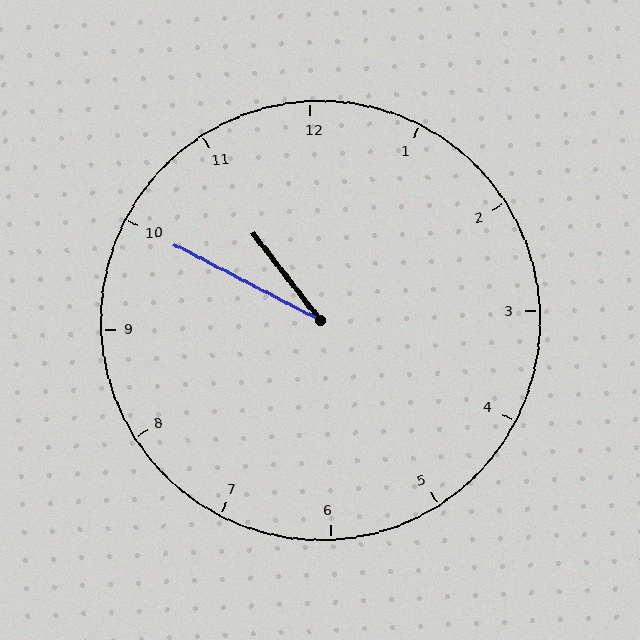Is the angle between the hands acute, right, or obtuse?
It is acute.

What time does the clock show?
10:50.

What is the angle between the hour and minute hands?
Approximately 25 degrees.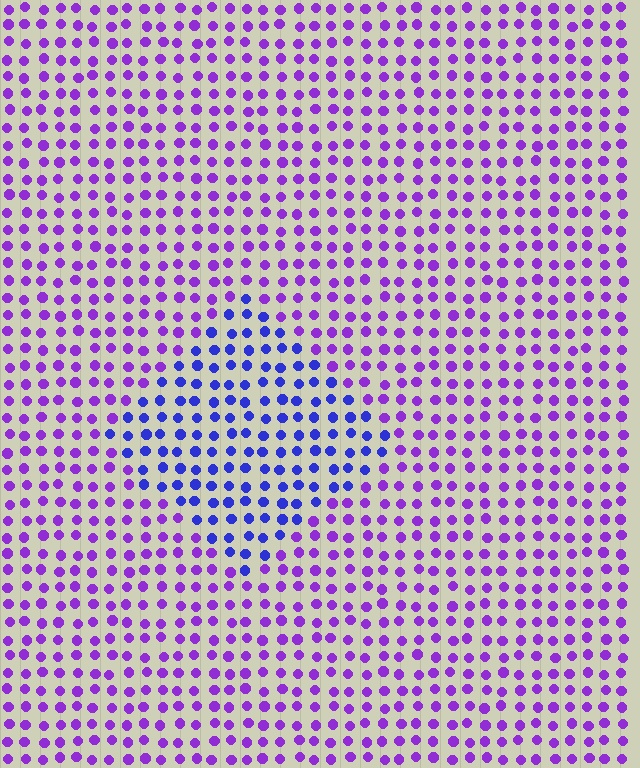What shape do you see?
I see a diamond.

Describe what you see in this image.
The image is filled with small purple elements in a uniform arrangement. A diamond-shaped region is visible where the elements are tinted to a slightly different hue, forming a subtle color boundary.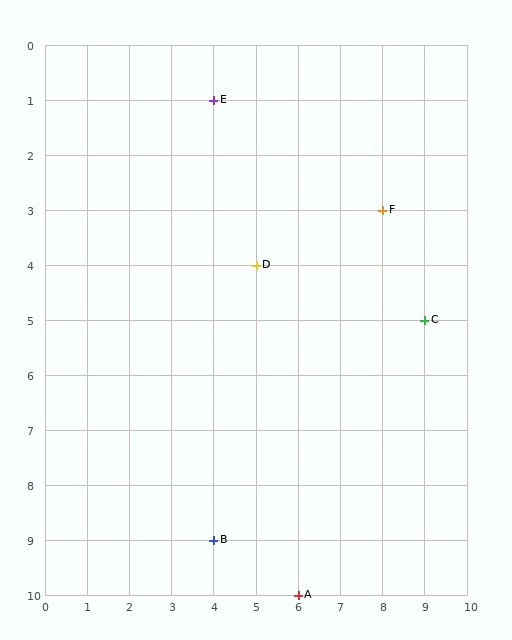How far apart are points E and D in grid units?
Points E and D are 1 column and 3 rows apart (about 3.2 grid units diagonally).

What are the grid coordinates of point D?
Point D is at grid coordinates (5, 4).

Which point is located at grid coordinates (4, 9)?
Point B is at (4, 9).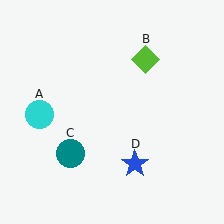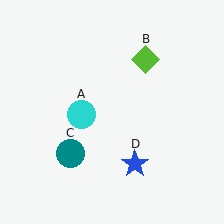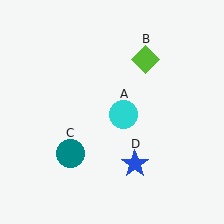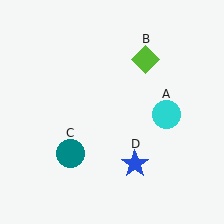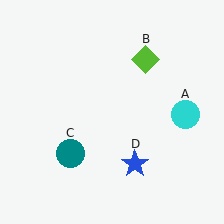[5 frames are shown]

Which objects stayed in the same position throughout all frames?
Lime diamond (object B) and teal circle (object C) and blue star (object D) remained stationary.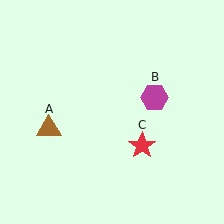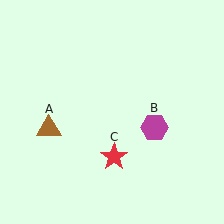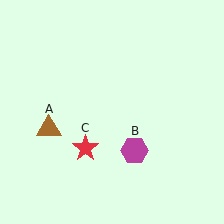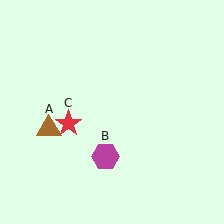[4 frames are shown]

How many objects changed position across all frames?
2 objects changed position: magenta hexagon (object B), red star (object C).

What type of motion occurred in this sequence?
The magenta hexagon (object B), red star (object C) rotated clockwise around the center of the scene.